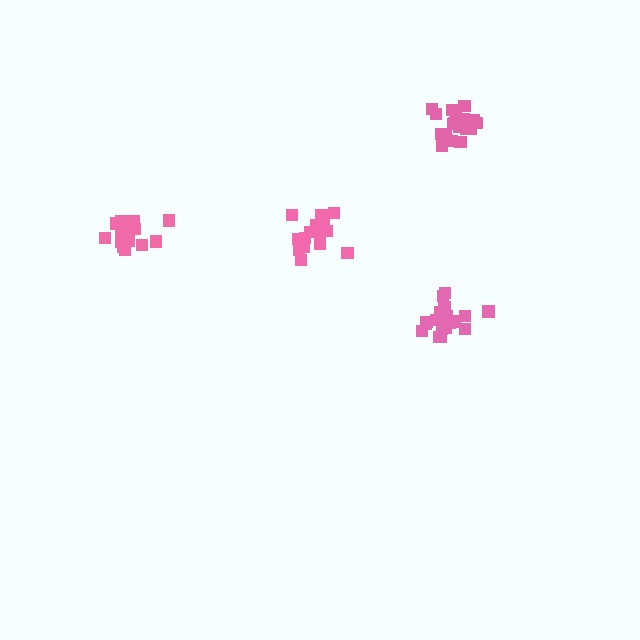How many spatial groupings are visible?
There are 4 spatial groupings.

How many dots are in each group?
Group 1: 20 dots, Group 2: 17 dots, Group 3: 17 dots, Group 4: 19 dots (73 total).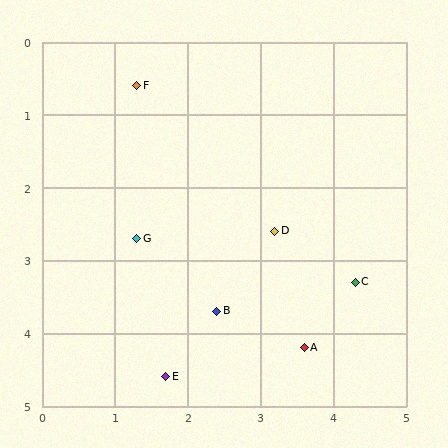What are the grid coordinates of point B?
Point B is at approximately (2.4, 3.7).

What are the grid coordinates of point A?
Point A is at approximately (3.6, 4.2).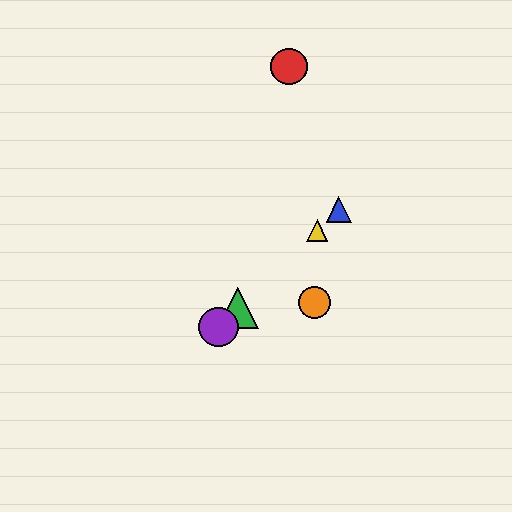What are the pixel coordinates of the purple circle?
The purple circle is at (218, 327).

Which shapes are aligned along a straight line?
The blue triangle, the green triangle, the yellow triangle, the purple circle are aligned along a straight line.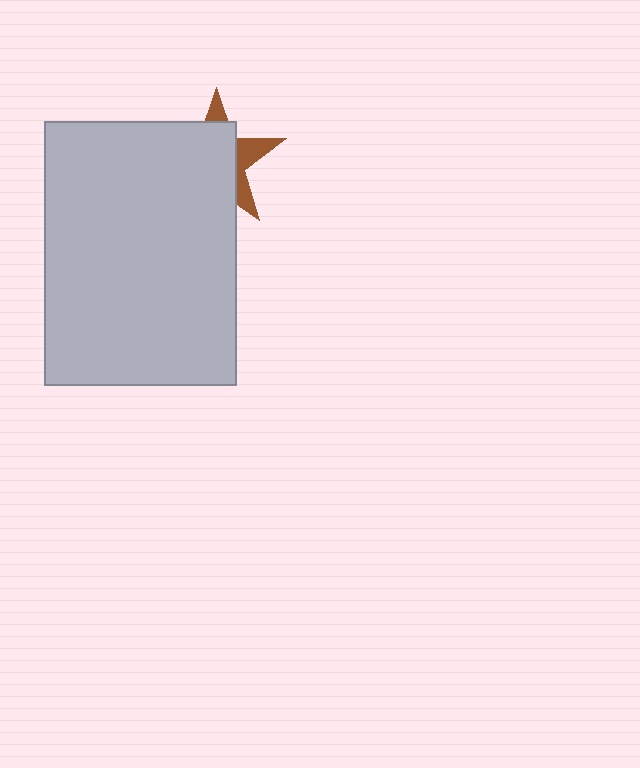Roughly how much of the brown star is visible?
A small part of it is visible (roughly 30%).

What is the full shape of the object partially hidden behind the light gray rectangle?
The partially hidden object is a brown star.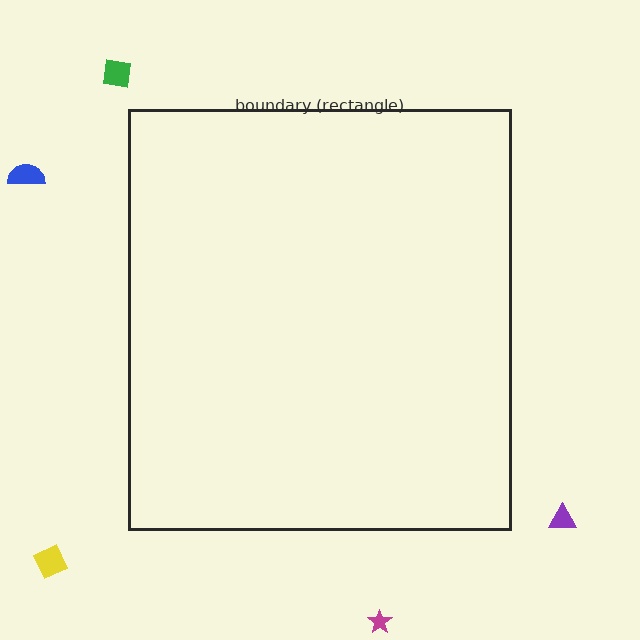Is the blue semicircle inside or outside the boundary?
Outside.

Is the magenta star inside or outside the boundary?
Outside.